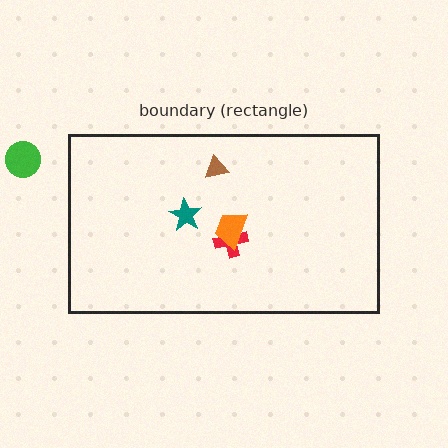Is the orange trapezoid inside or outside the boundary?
Inside.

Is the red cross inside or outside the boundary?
Inside.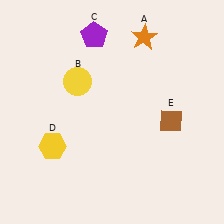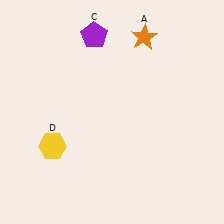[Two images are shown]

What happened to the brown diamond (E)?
The brown diamond (E) was removed in Image 2. It was in the bottom-right area of Image 1.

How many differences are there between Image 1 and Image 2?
There are 2 differences between the two images.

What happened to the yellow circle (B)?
The yellow circle (B) was removed in Image 2. It was in the top-left area of Image 1.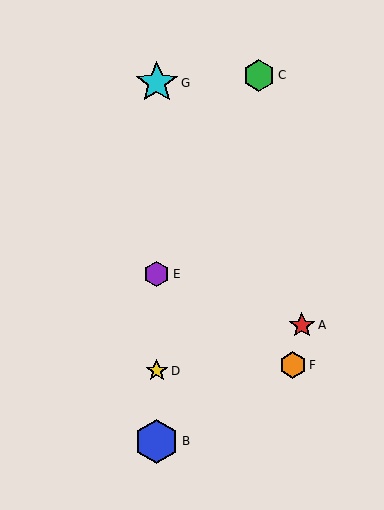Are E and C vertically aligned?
No, E is at x≈157 and C is at x≈259.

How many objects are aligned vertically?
4 objects (B, D, E, G) are aligned vertically.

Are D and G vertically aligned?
Yes, both are at x≈157.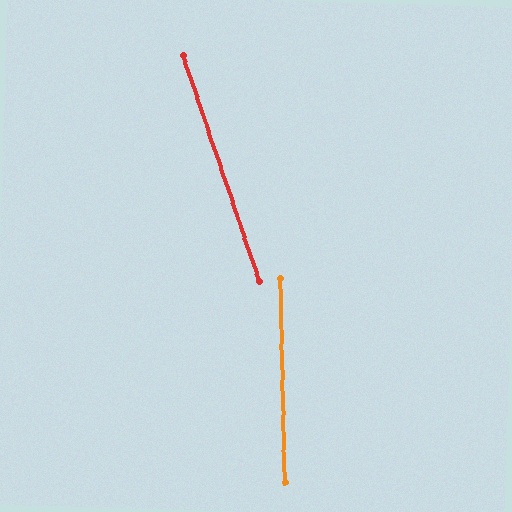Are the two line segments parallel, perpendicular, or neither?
Neither parallel nor perpendicular — they differ by about 17°.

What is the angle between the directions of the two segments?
Approximately 17 degrees.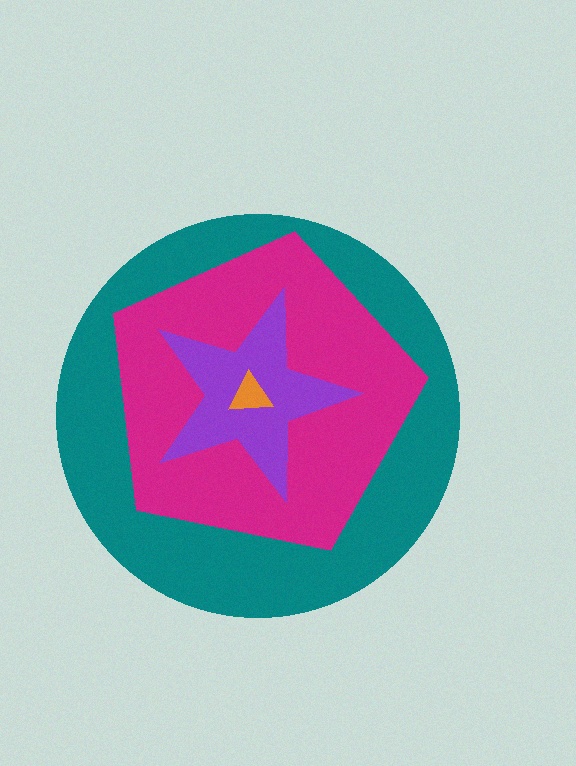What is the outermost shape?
The teal circle.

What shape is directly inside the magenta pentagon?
The purple star.